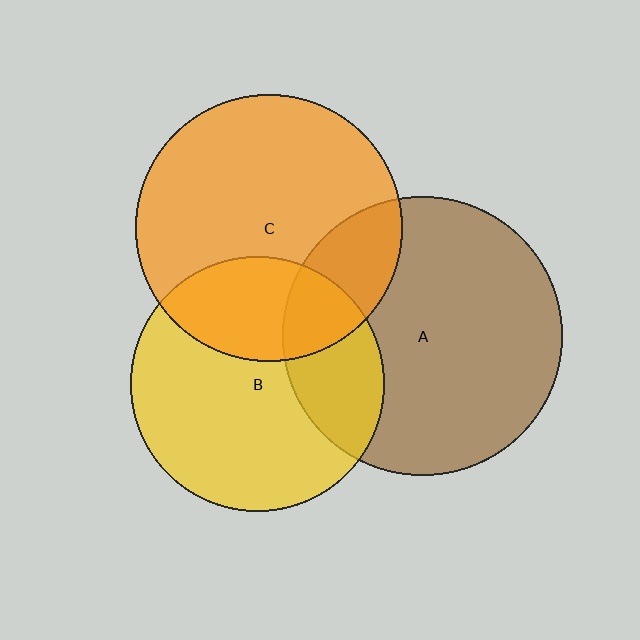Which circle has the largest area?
Circle A (brown).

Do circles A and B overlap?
Yes.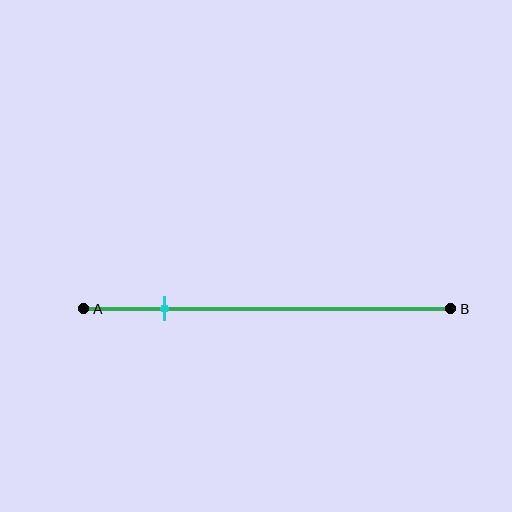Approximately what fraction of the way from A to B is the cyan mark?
The cyan mark is approximately 20% of the way from A to B.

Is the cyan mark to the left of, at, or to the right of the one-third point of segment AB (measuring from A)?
The cyan mark is to the left of the one-third point of segment AB.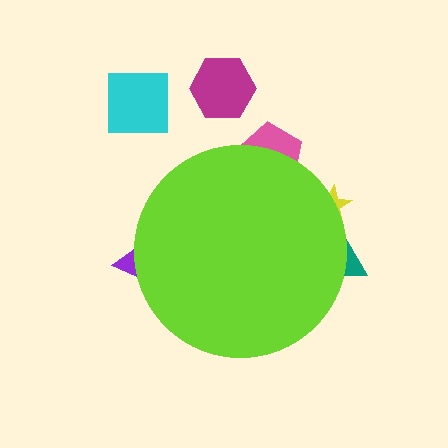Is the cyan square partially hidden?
No, the cyan square is fully visible.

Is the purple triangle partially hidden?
Yes, the purple triangle is partially hidden behind the lime circle.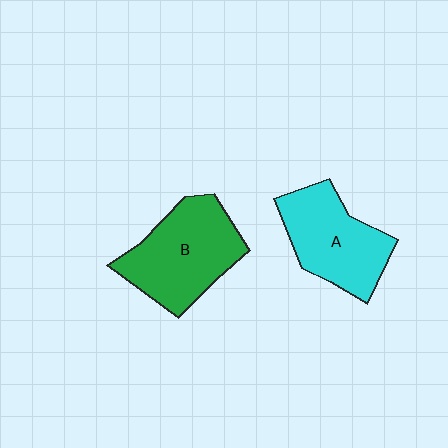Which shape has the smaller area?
Shape A (cyan).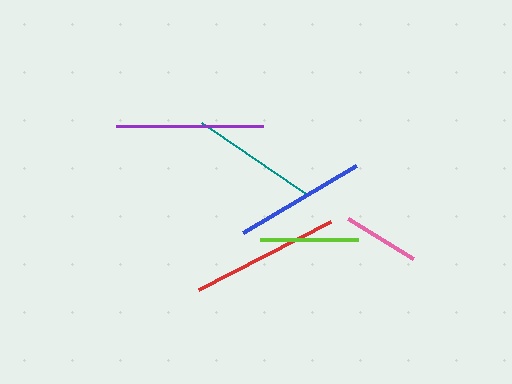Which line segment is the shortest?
The pink line is the shortest at approximately 76 pixels.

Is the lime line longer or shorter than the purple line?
The purple line is longer than the lime line.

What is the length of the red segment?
The red segment is approximately 148 pixels long.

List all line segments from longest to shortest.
From longest to shortest: red, purple, blue, teal, lime, pink.